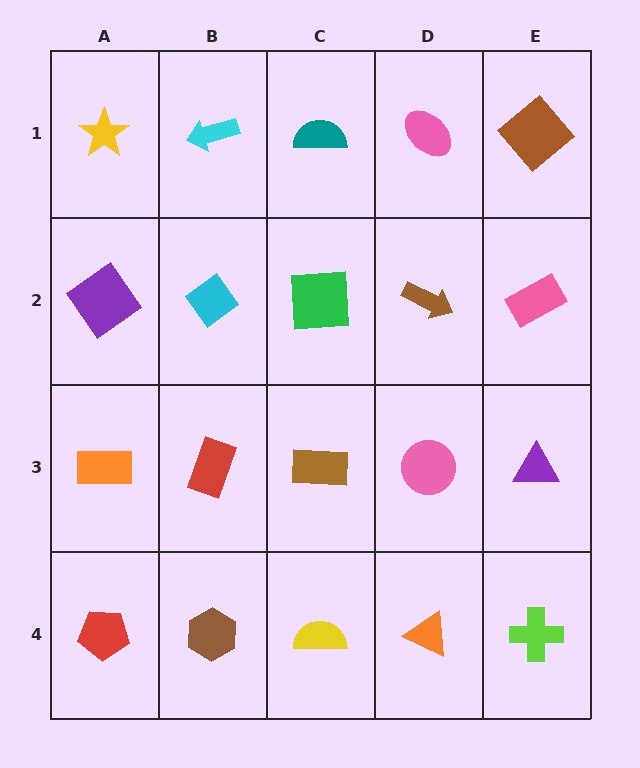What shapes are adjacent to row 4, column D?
A pink circle (row 3, column D), a yellow semicircle (row 4, column C), a lime cross (row 4, column E).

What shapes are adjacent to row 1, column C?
A green square (row 2, column C), a cyan arrow (row 1, column B), a pink ellipse (row 1, column D).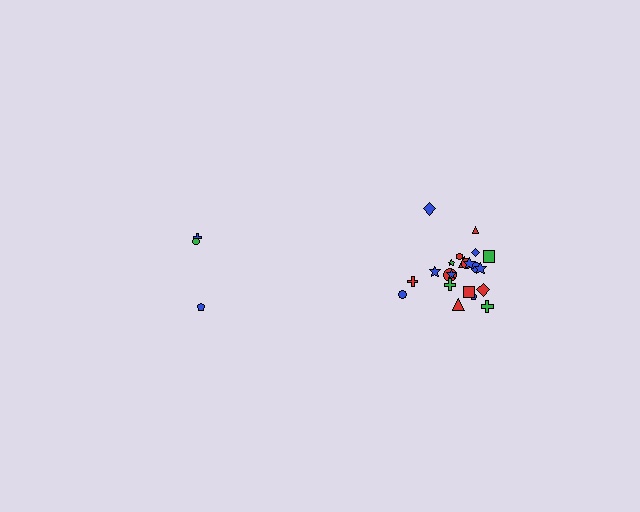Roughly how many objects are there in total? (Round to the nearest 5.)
Roughly 25 objects in total.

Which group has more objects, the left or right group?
The right group.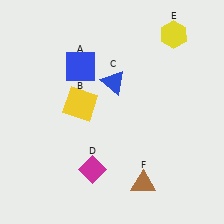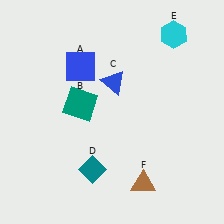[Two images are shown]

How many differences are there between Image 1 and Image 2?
There are 3 differences between the two images.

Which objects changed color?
B changed from yellow to teal. D changed from magenta to teal. E changed from yellow to cyan.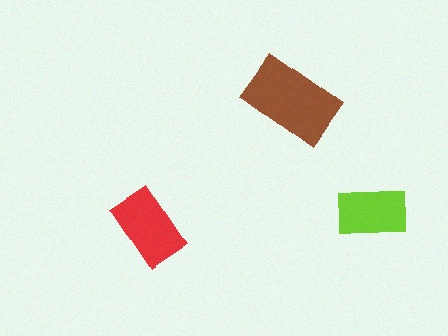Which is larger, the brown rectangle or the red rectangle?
The brown one.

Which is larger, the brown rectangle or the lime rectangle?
The brown one.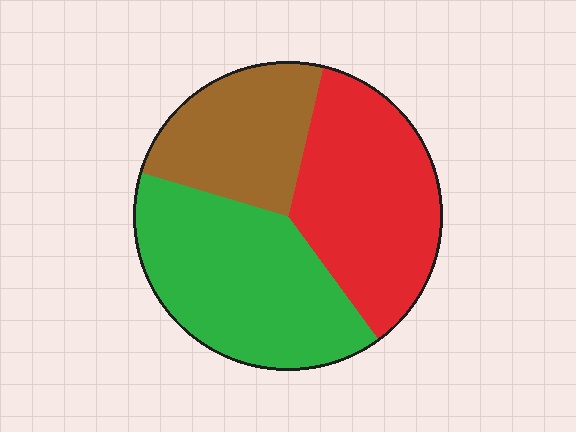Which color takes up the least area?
Brown, at roughly 25%.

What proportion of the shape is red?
Red takes up about three eighths (3/8) of the shape.